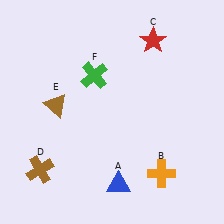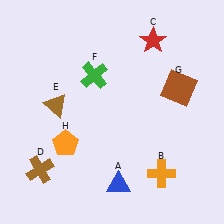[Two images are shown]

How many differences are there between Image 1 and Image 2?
There are 2 differences between the two images.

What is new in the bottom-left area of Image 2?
An orange pentagon (H) was added in the bottom-left area of Image 2.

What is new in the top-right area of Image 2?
A brown square (G) was added in the top-right area of Image 2.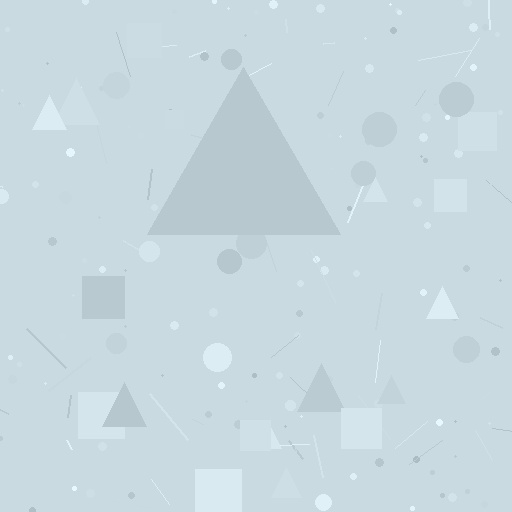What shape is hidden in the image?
A triangle is hidden in the image.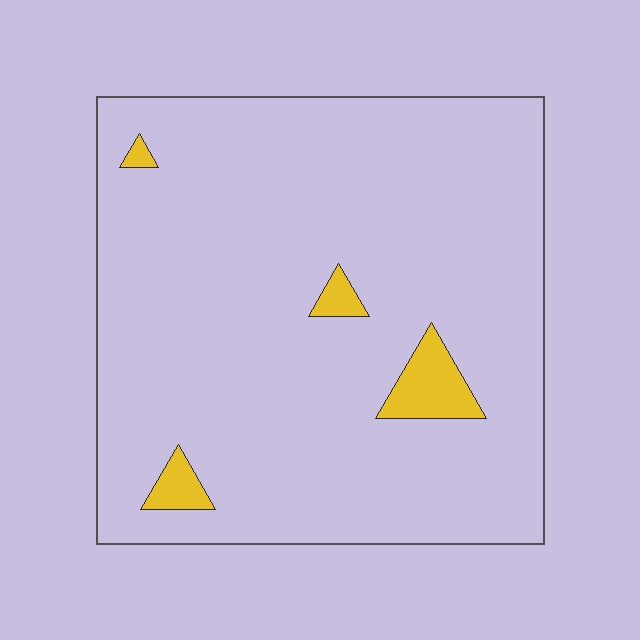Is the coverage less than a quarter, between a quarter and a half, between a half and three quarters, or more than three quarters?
Less than a quarter.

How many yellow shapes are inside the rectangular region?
4.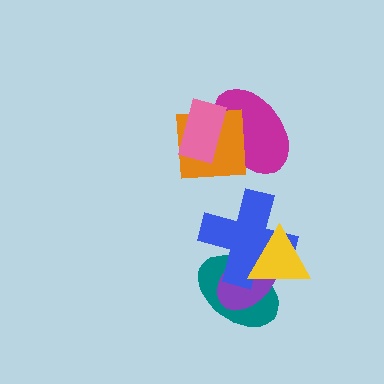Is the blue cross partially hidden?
Yes, it is partially covered by another shape.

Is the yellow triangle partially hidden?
No, no other shape covers it.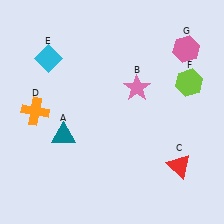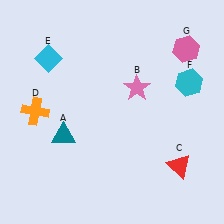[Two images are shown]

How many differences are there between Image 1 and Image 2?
There is 1 difference between the two images.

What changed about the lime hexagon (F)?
In Image 1, F is lime. In Image 2, it changed to cyan.